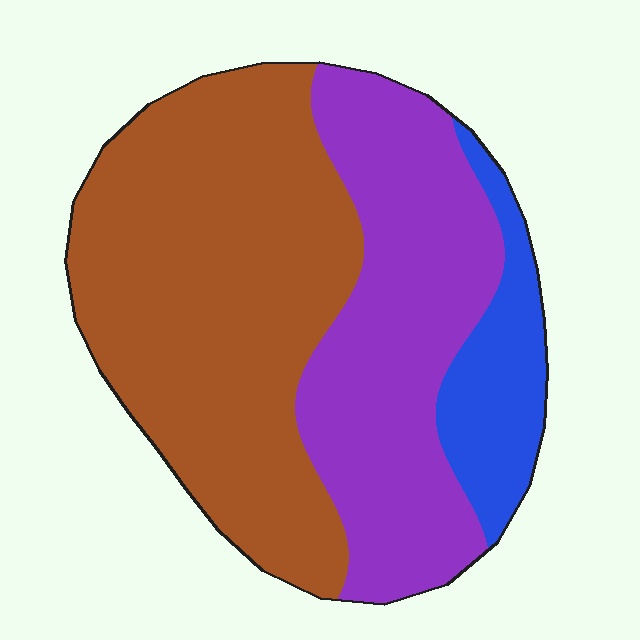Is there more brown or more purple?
Brown.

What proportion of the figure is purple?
Purple covers 36% of the figure.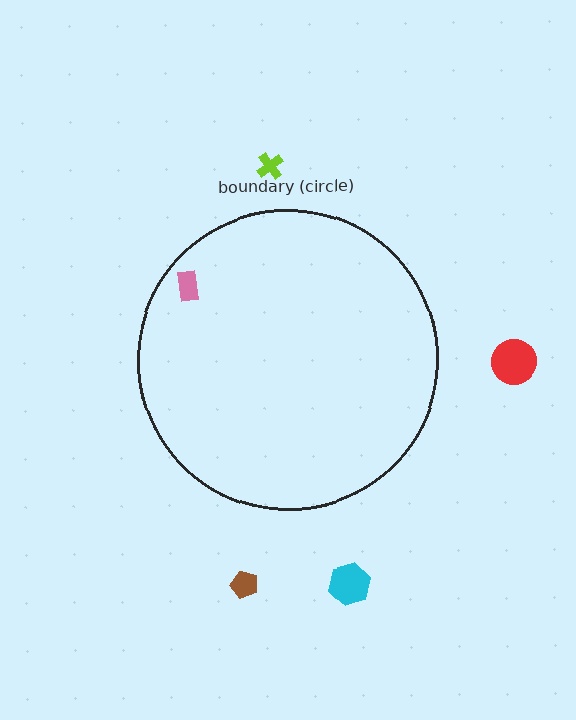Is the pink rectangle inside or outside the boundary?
Inside.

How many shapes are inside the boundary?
1 inside, 4 outside.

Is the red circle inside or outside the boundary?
Outside.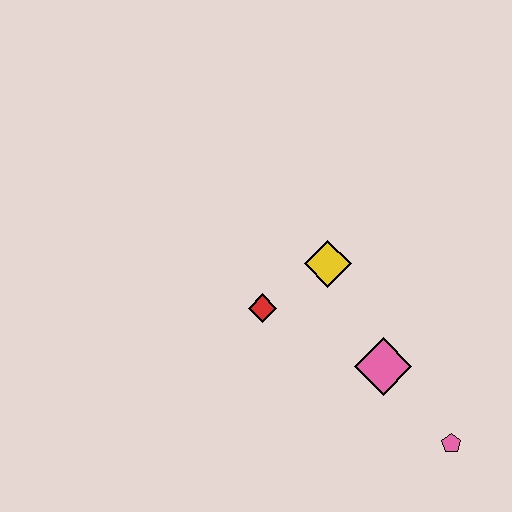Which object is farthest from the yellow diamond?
The pink pentagon is farthest from the yellow diamond.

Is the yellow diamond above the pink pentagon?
Yes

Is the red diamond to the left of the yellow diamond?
Yes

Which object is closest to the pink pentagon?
The pink diamond is closest to the pink pentagon.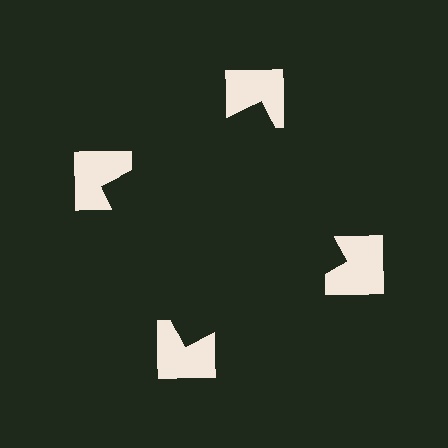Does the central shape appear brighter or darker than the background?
It typically appears slightly darker than the background, even though no actual brightness change is drawn.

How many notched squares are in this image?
There are 4 — one at each vertex of the illusory square.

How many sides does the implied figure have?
4 sides.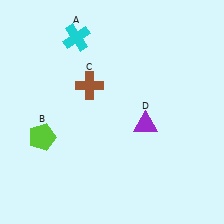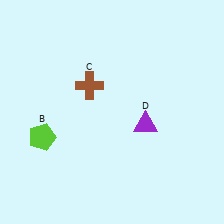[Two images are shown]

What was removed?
The cyan cross (A) was removed in Image 2.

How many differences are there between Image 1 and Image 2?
There is 1 difference between the two images.